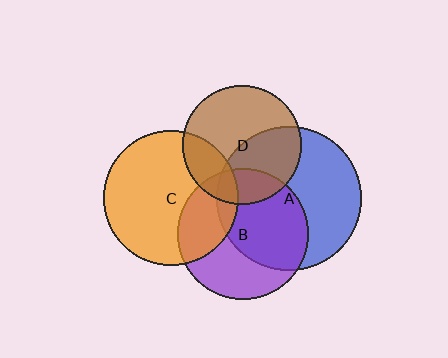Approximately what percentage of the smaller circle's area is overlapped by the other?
Approximately 10%.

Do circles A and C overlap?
Yes.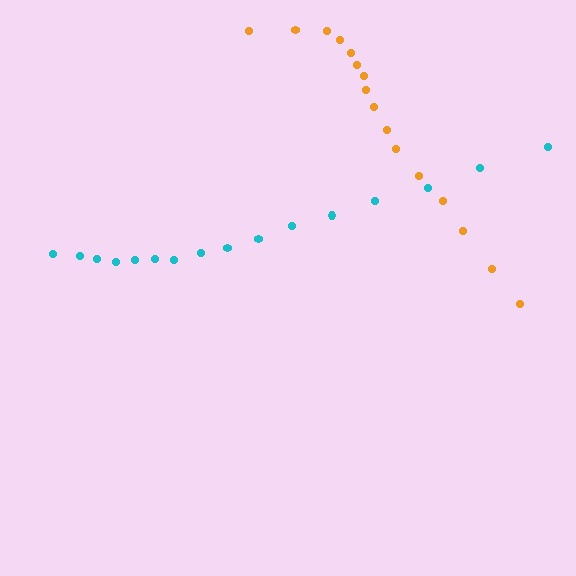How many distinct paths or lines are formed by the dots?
There are 2 distinct paths.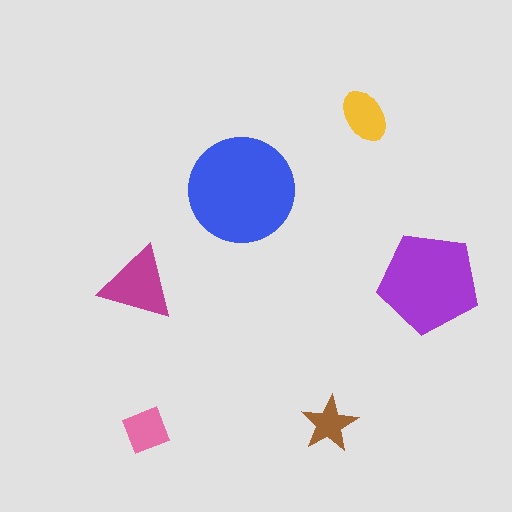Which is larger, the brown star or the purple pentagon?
The purple pentagon.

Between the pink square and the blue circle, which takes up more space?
The blue circle.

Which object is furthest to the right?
The purple pentagon is rightmost.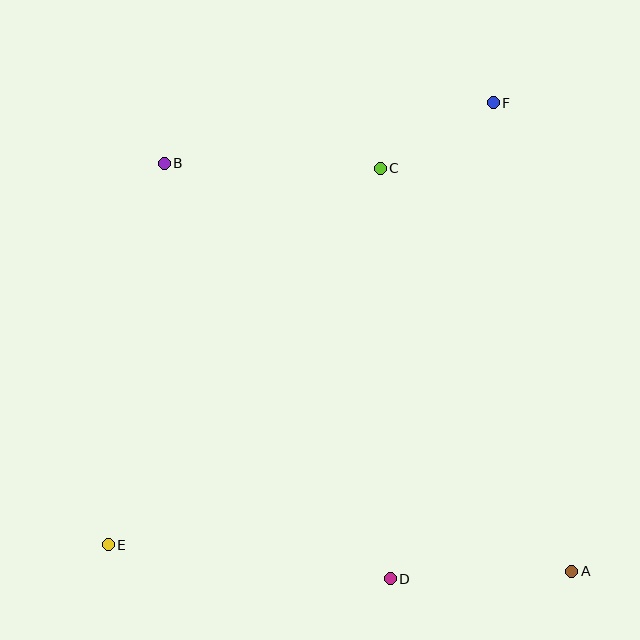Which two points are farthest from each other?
Points E and F are farthest from each other.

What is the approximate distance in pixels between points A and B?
The distance between A and B is approximately 576 pixels.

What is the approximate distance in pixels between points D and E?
The distance between D and E is approximately 284 pixels.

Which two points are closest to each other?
Points C and F are closest to each other.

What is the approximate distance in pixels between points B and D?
The distance between B and D is approximately 473 pixels.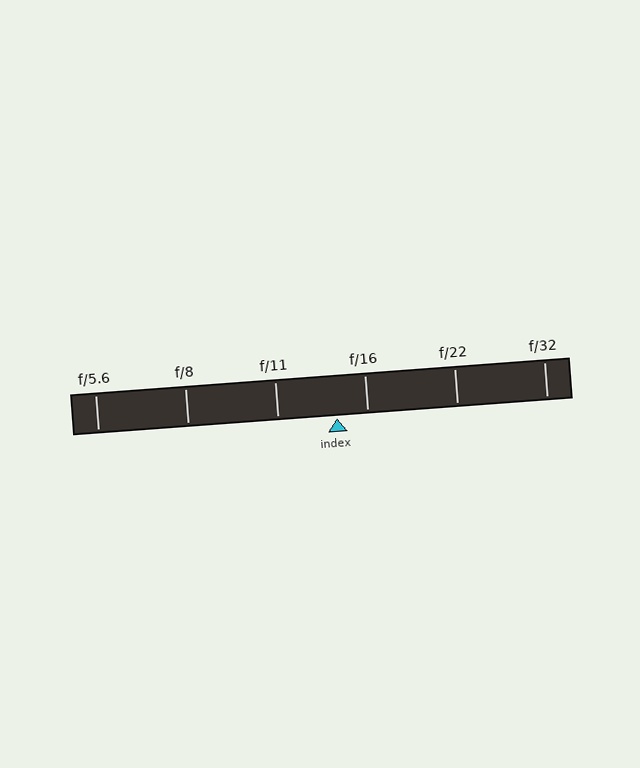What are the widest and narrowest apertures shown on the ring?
The widest aperture shown is f/5.6 and the narrowest is f/32.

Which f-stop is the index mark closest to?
The index mark is closest to f/16.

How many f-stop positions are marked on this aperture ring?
There are 6 f-stop positions marked.